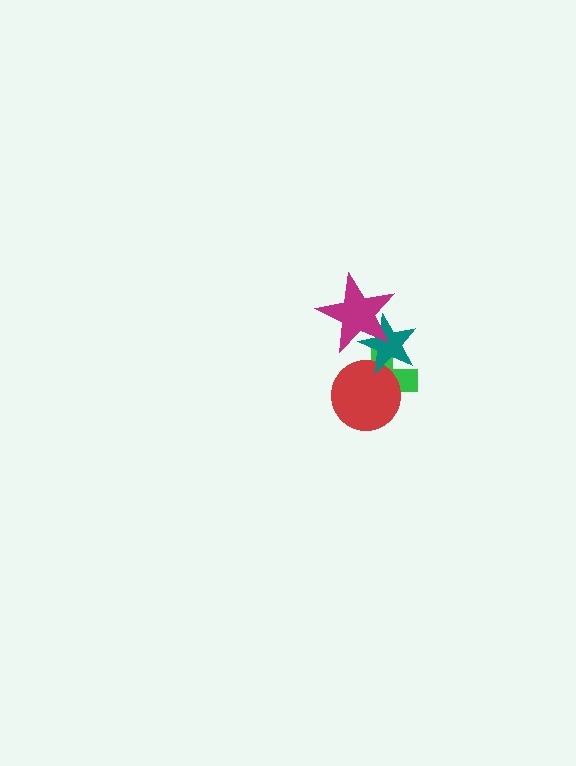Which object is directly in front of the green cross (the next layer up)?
The red circle is directly in front of the green cross.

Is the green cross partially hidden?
Yes, it is partially covered by another shape.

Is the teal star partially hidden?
Yes, it is partially covered by another shape.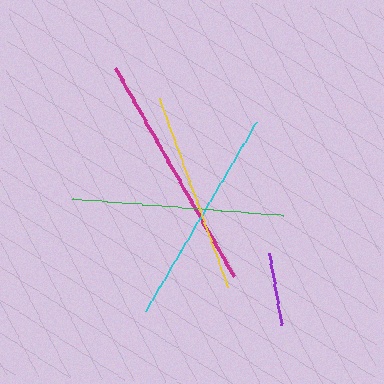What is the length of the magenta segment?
The magenta segment is approximately 240 pixels long.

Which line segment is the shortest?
The purple line is the shortest at approximately 73 pixels.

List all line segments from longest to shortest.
From longest to shortest: magenta, cyan, green, yellow, purple.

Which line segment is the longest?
The magenta line is the longest at approximately 240 pixels.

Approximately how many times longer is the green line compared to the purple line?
The green line is approximately 2.9 times the length of the purple line.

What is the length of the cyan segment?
The cyan segment is approximately 219 pixels long.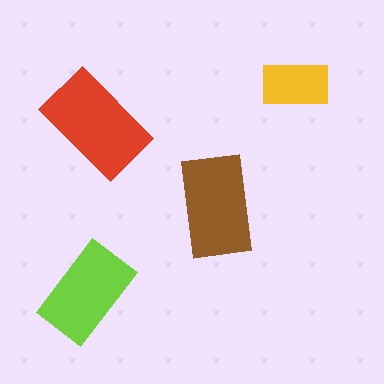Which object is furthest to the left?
The lime rectangle is leftmost.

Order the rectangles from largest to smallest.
the red one, the brown one, the lime one, the yellow one.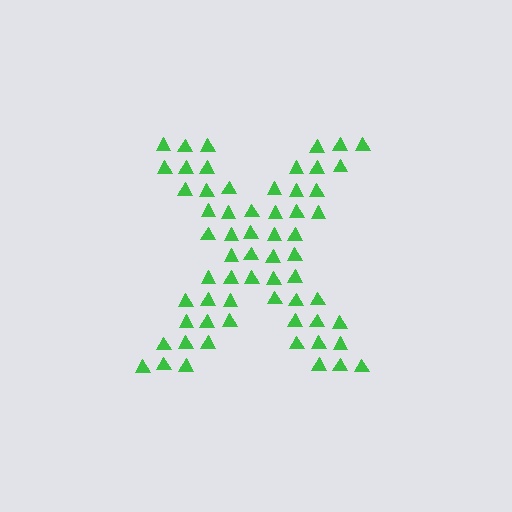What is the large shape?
The large shape is the letter X.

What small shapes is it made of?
It is made of small triangles.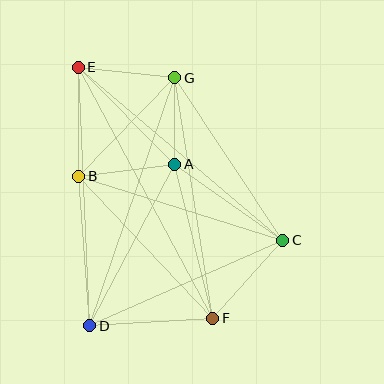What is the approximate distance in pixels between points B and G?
The distance between B and G is approximately 137 pixels.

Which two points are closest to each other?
Points A and G are closest to each other.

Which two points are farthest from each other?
Points E and F are farthest from each other.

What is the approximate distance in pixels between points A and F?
The distance between A and F is approximately 159 pixels.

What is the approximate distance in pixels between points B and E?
The distance between B and E is approximately 109 pixels.